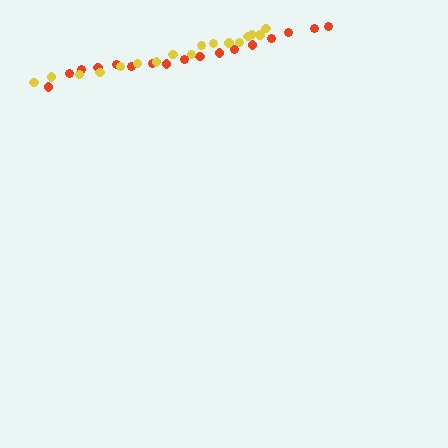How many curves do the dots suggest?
There are 2 distinct paths.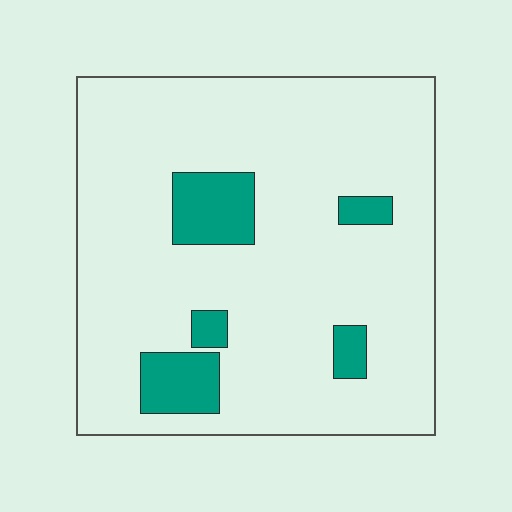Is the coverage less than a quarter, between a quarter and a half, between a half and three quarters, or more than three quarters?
Less than a quarter.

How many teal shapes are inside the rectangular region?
5.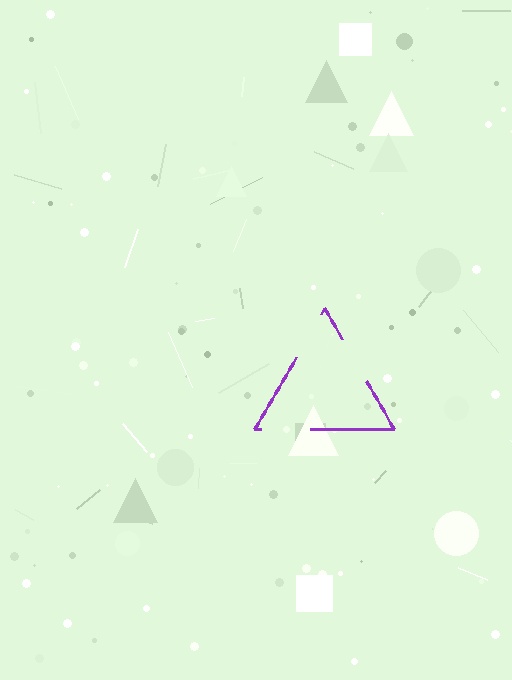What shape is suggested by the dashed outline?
The dashed outline suggests a triangle.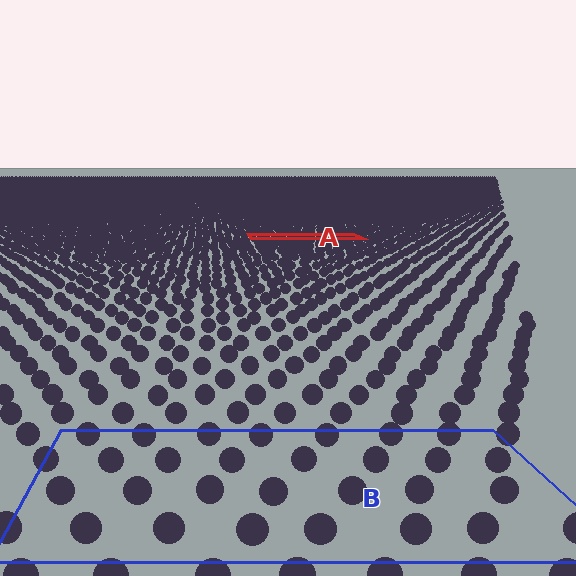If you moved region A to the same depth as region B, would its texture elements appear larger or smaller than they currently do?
They would appear larger. At a closer depth, the same texture elements are projected at a bigger on-screen size.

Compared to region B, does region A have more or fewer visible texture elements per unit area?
Region A has more texture elements per unit area — they are packed more densely because it is farther away.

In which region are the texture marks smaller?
The texture marks are smaller in region A, because it is farther away.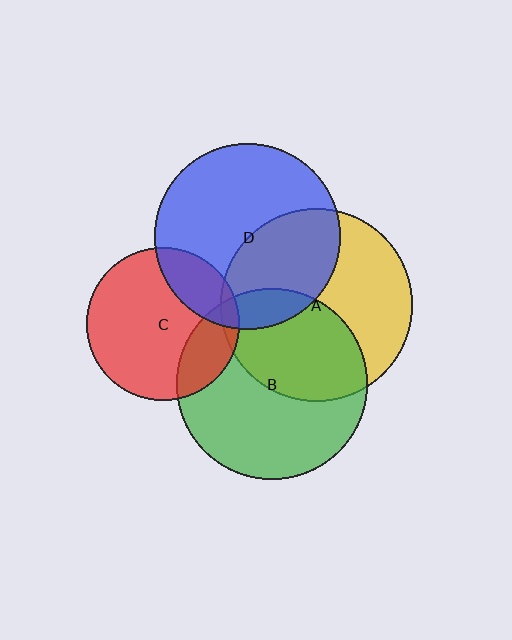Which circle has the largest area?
Circle A (yellow).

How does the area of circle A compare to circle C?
Approximately 1.6 times.